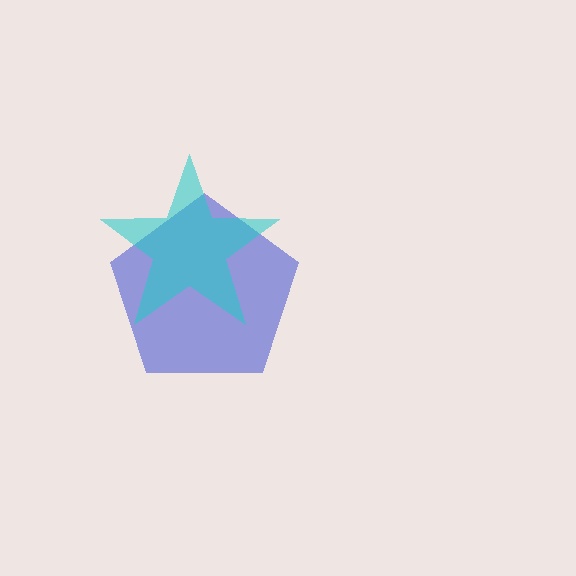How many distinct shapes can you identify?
There are 2 distinct shapes: a blue pentagon, a cyan star.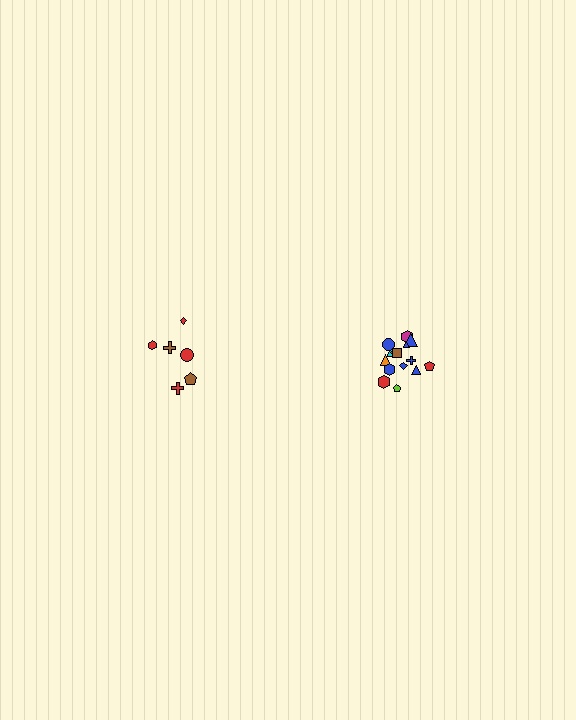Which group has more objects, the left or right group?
The right group.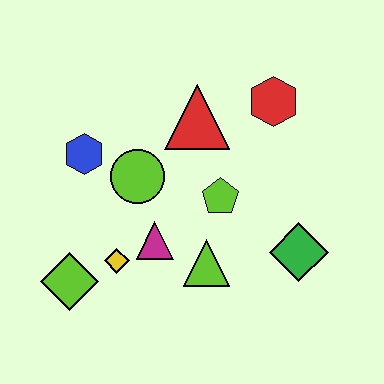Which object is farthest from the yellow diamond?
The red hexagon is farthest from the yellow diamond.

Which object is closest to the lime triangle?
The magenta triangle is closest to the lime triangle.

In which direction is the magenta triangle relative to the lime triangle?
The magenta triangle is to the left of the lime triangle.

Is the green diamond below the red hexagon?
Yes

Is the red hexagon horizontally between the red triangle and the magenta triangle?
No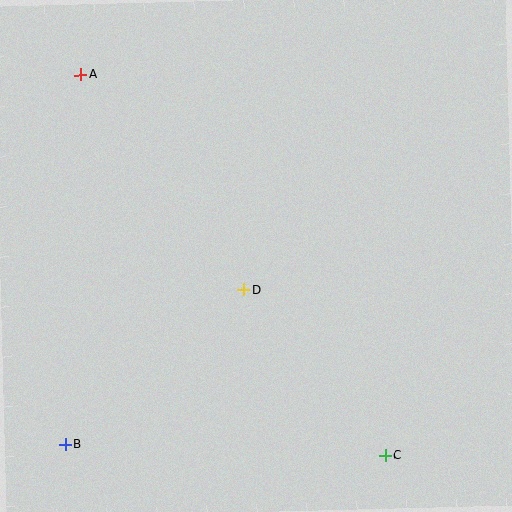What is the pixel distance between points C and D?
The distance between C and D is 218 pixels.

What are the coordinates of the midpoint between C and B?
The midpoint between C and B is at (225, 450).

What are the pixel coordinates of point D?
Point D is at (244, 290).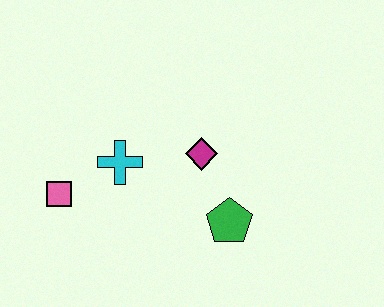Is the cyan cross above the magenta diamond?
No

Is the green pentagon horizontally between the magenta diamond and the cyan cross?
No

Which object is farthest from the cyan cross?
The green pentagon is farthest from the cyan cross.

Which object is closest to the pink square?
The cyan cross is closest to the pink square.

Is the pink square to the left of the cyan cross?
Yes